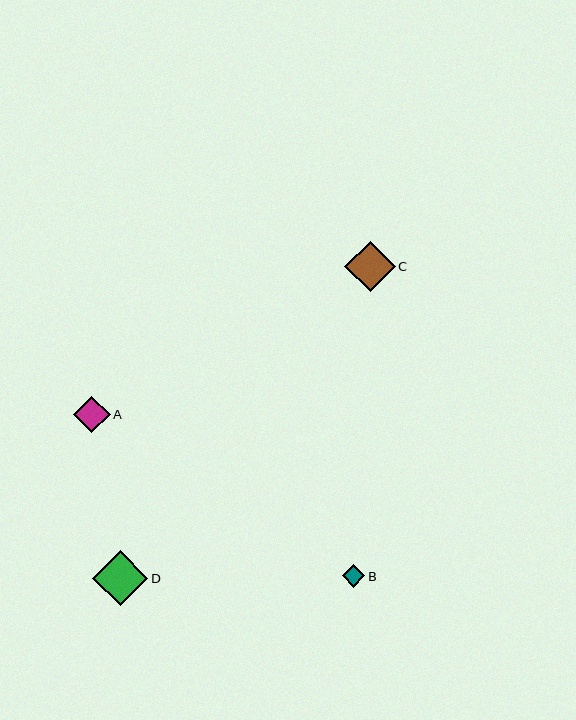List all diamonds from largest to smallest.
From largest to smallest: D, C, A, B.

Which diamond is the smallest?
Diamond B is the smallest with a size of approximately 22 pixels.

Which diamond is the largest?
Diamond D is the largest with a size of approximately 55 pixels.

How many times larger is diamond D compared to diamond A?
Diamond D is approximately 1.5 times the size of diamond A.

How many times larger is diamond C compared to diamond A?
Diamond C is approximately 1.4 times the size of diamond A.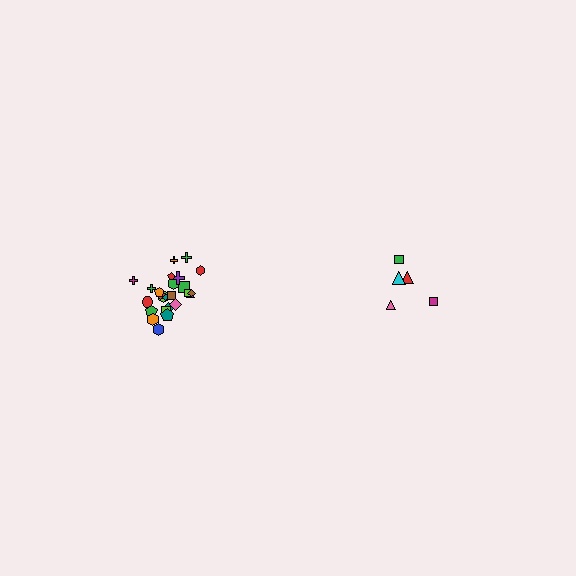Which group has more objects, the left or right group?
The left group.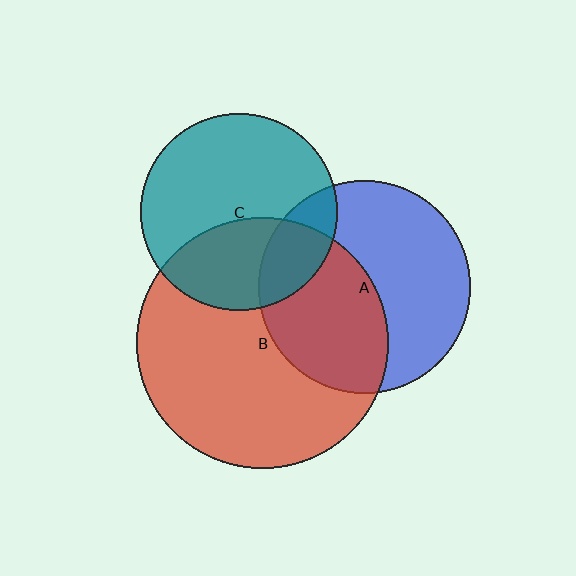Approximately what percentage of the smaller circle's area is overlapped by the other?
Approximately 20%.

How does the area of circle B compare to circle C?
Approximately 1.6 times.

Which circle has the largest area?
Circle B (red).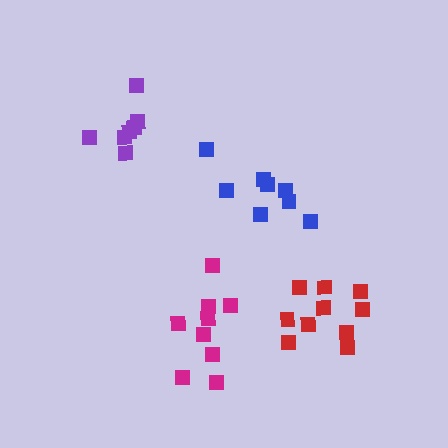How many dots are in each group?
Group 1: 8 dots, Group 2: 10 dots, Group 3: 9 dots, Group 4: 7 dots (34 total).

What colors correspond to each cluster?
The clusters are colored: blue, red, magenta, purple.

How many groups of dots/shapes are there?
There are 4 groups.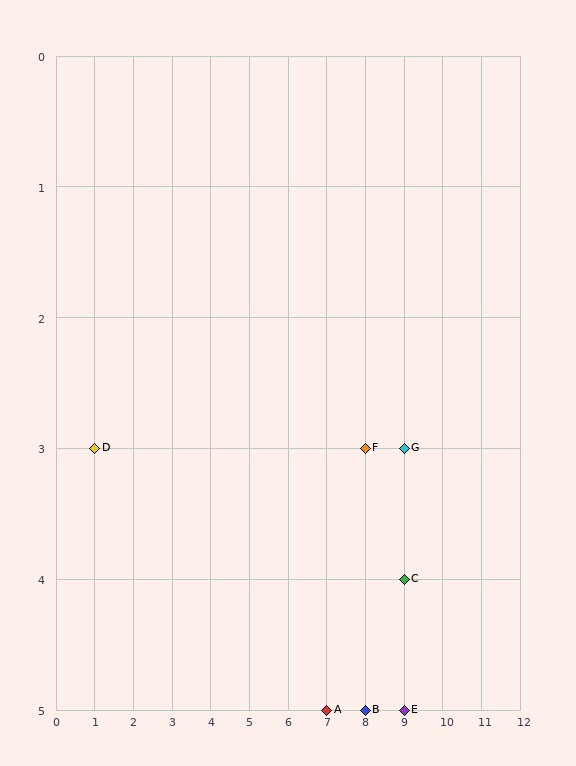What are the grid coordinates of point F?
Point F is at grid coordinates (8, 3).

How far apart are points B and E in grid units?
Points B and E are 1 column apart.